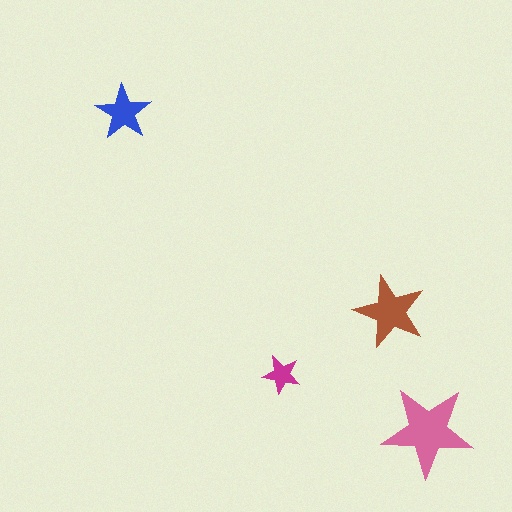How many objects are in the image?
There are 4 objects in the image.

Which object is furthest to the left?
The blue star is leftmost.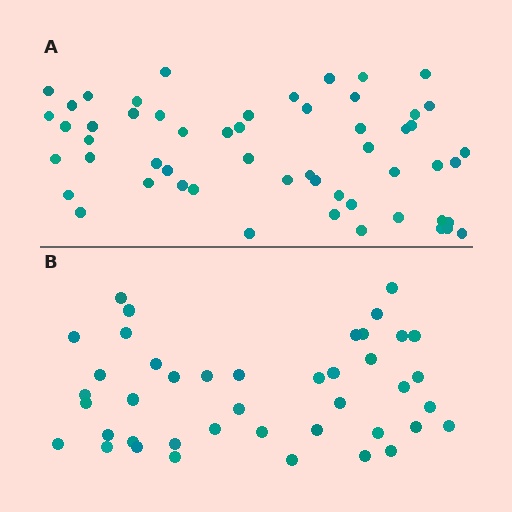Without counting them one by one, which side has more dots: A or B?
Region A (the top region) has more dots.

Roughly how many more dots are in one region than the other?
Region A has approximately 15 more dots than region B.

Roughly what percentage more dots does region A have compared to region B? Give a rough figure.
About 30% more.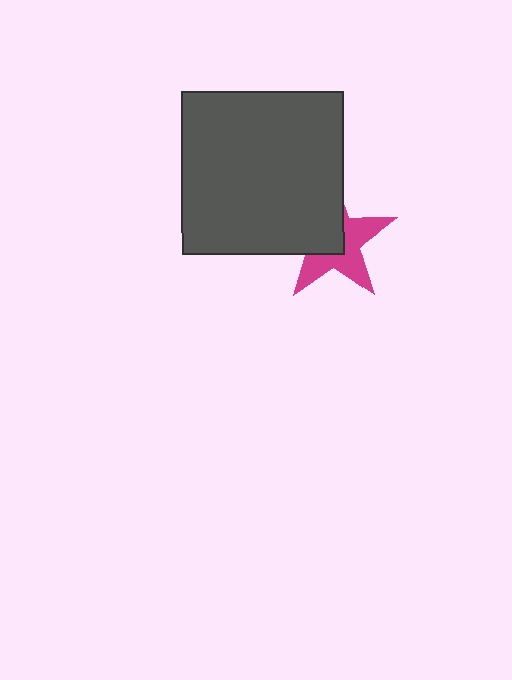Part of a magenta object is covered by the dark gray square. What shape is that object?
It is a star.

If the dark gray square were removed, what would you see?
You would see the complete magenta star.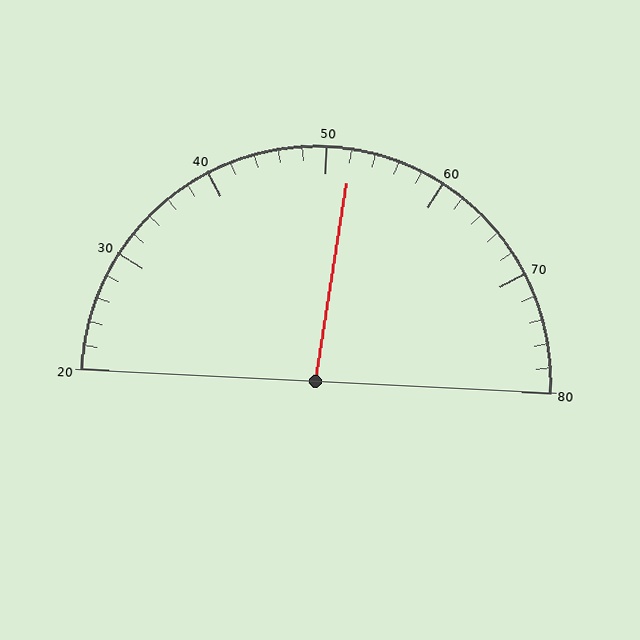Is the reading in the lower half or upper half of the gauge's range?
The reading is in the upper half of the range (20 to 80).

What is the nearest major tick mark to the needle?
The nearest major tick mark is 50.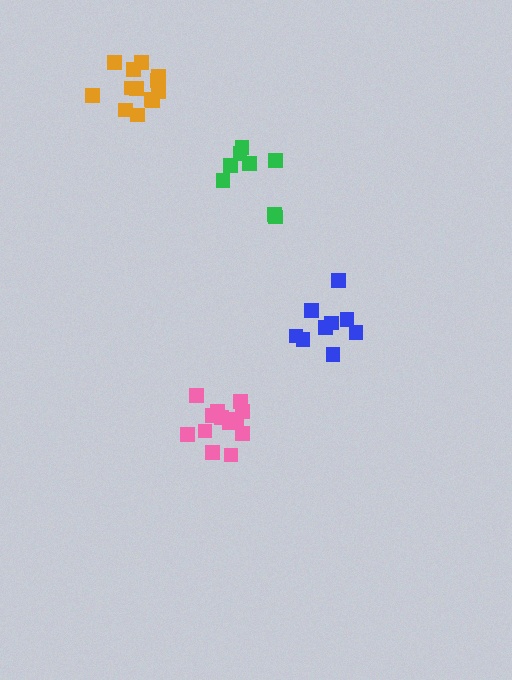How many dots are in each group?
Group 1: 13 dots, Group 2: 9 dots, Group 3: 8 dots, Group 4: 13 dots (43 total).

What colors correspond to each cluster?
The clusters are colored: pink, blue, green, orange.